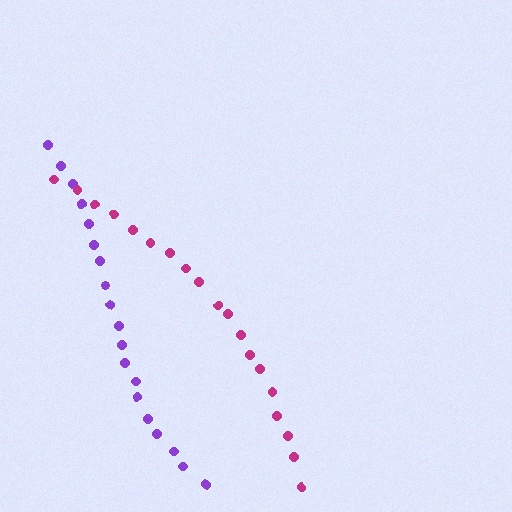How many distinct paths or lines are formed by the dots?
There are 2 distinct paths.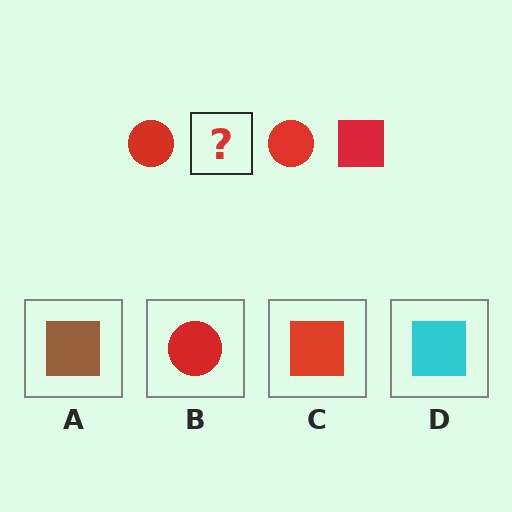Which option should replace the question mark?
Option C.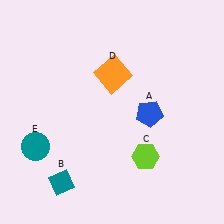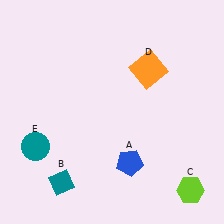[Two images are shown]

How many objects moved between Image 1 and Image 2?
3 objects moved between the two images.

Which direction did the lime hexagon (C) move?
The lime hexagon (C) moved right.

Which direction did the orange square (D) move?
The orange square (D) moved right.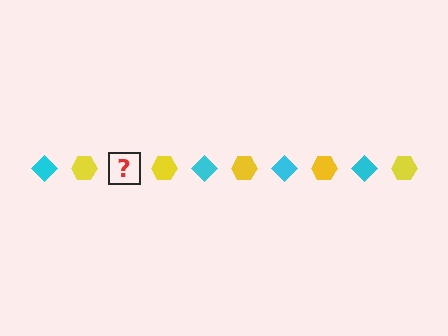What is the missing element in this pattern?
The missing element is a cyan diamond.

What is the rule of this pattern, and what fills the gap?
The rule is that the pattern alternates between cyan diamond and yellow hexagon. The gap should be filled with a cyan diamond.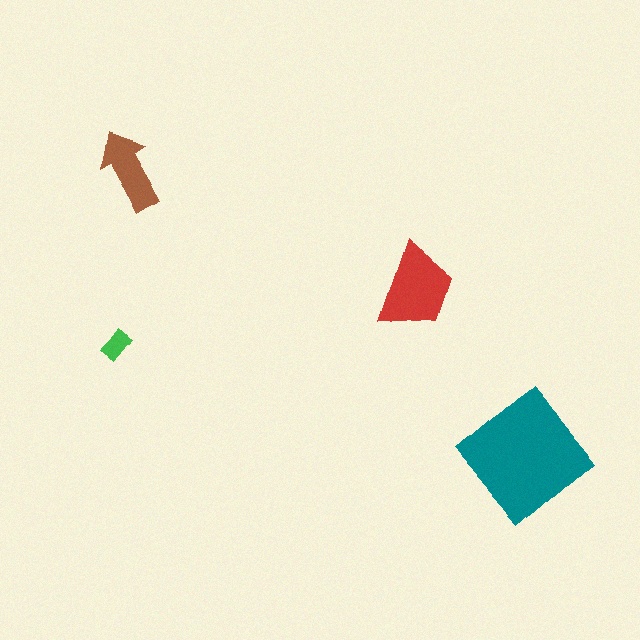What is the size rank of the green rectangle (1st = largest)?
4th.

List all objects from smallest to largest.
The green rectangle, the brown arrow, the red trapezoid, the teal diamond.